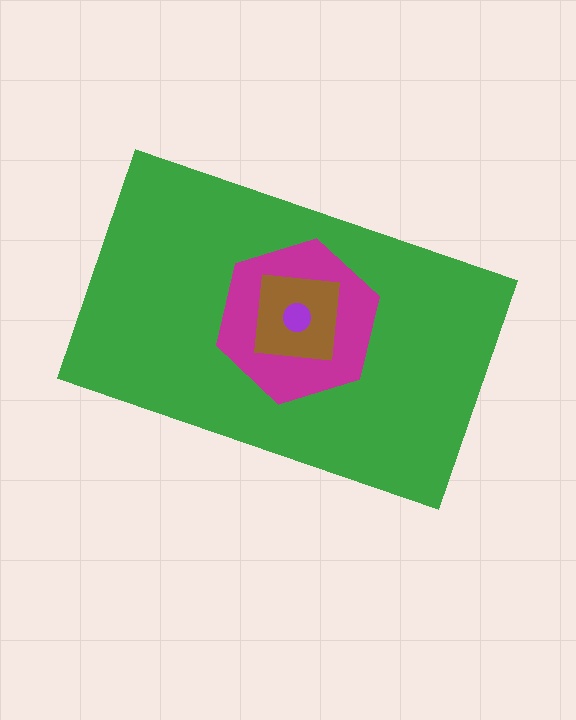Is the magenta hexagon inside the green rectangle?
Yes.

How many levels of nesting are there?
4.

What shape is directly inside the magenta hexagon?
The brown square.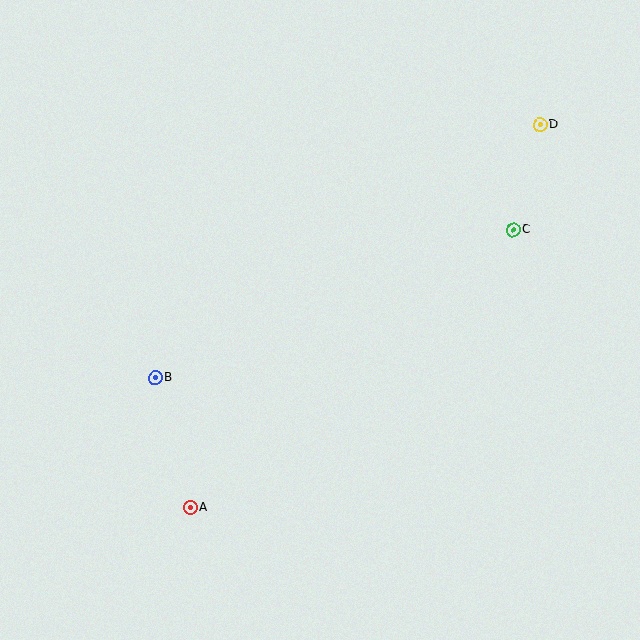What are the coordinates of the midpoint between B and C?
The midpoint between B and C is at (334, 304).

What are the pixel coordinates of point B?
Point B is at (155, 378).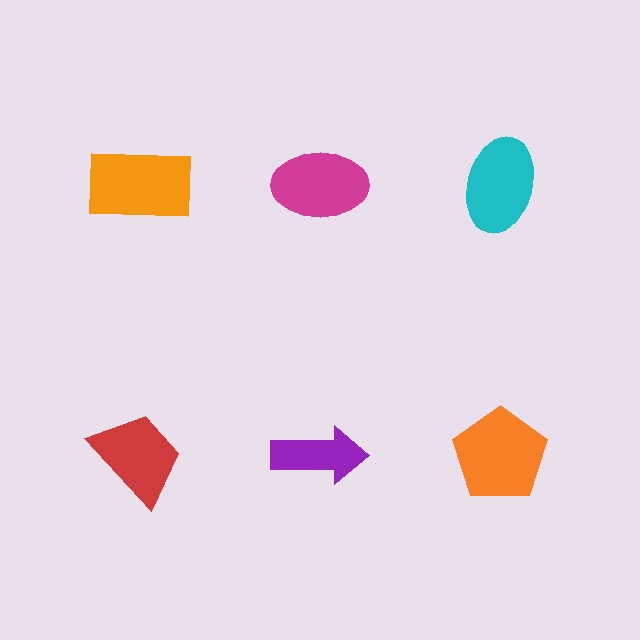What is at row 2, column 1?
A red trapezoid.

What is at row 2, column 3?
An orange pentagon.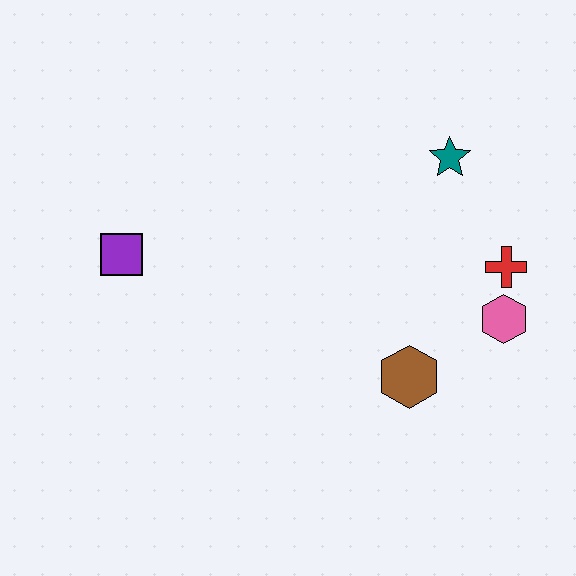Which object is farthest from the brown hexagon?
The purple square is farthest from the brown hexagon.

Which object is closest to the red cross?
The pink hexagon is closest to the red cross.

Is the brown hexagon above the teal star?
No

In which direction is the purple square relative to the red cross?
The purple square is to the left of the red cross.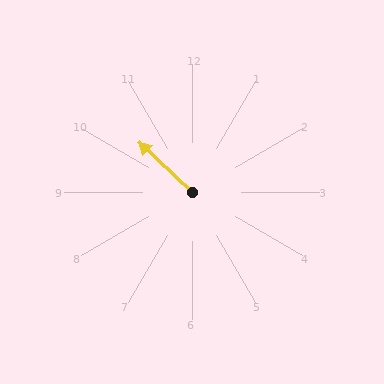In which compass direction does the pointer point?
Northwest.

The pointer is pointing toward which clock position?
Roughly 10 o'clock.